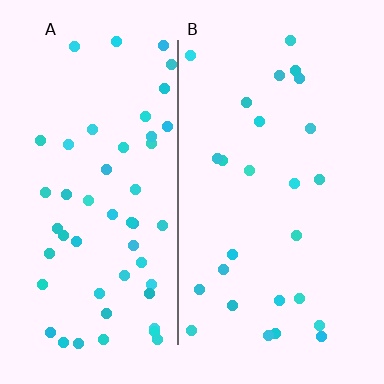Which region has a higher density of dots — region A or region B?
A (the left).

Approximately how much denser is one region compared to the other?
Approximately 2.0× — region A over region B.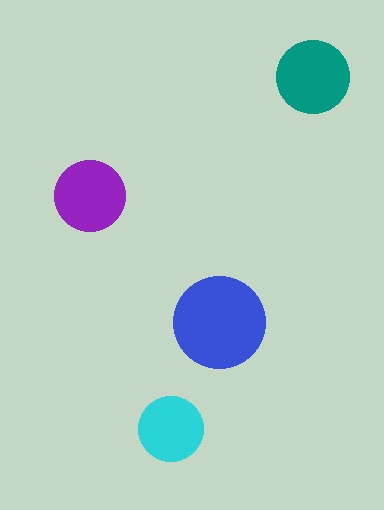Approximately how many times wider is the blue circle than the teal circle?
About 1.5 times wider.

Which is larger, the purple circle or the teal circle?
The teal one.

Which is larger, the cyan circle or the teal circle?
The teal one.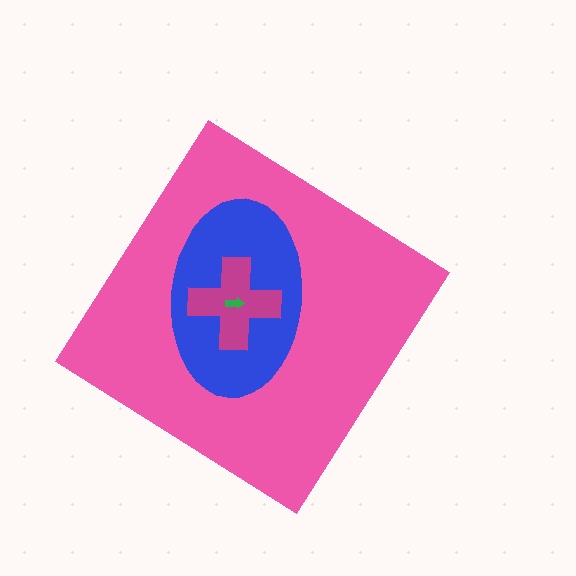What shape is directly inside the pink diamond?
The blue ellipse.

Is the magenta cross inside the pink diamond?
Yes.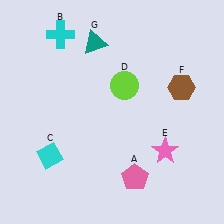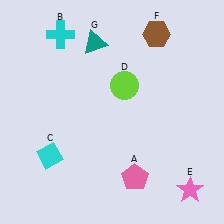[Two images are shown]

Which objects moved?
The objects that moved are: the pink star (E), the brown hexagon (F).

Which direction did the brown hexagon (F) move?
The brown hexagon (F) moved up.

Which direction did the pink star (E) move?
The pink star (E) moved down.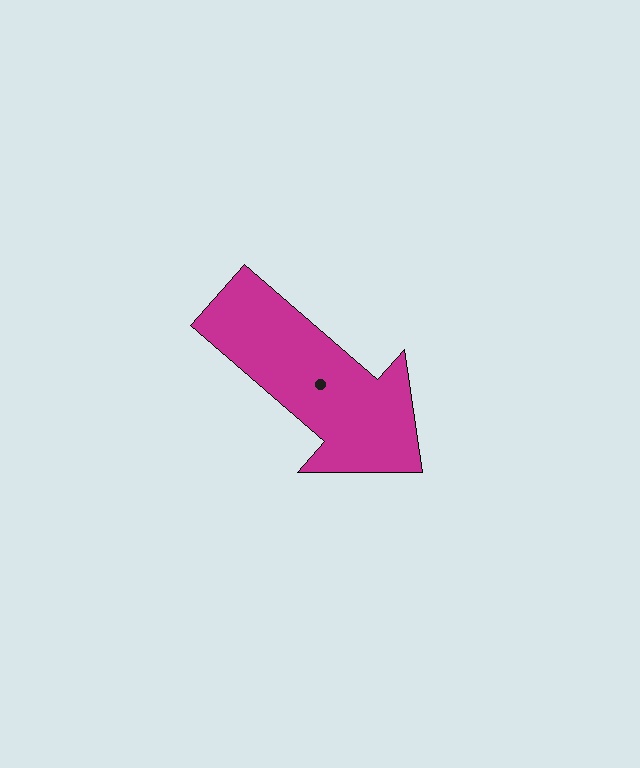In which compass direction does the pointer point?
Southeast.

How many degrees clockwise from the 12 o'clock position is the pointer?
Approximately 131 degrees.